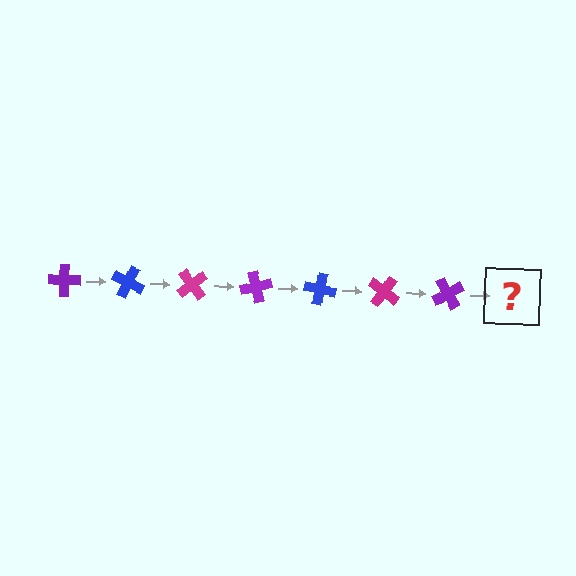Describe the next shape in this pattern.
It should be a blue cross, rotated 175 degrees from the start.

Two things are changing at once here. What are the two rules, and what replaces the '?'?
The two rules are that it rotates 25 degrees each step and the color cycles through purple, blue, and magenta. The '?' should be a blue cross, rotated 175 degrees from the start.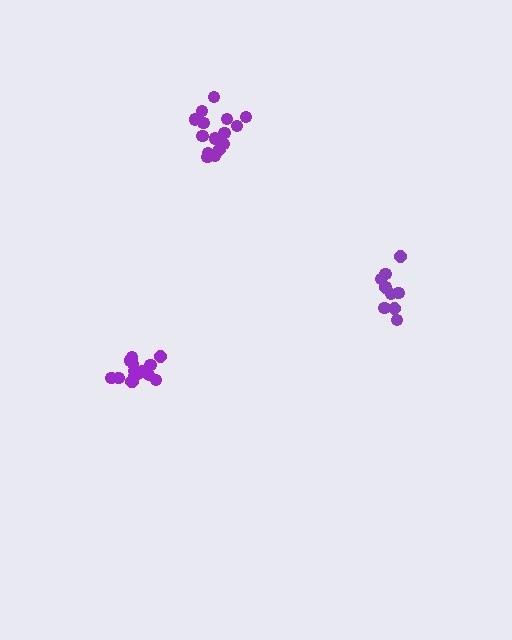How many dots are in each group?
Group 1: 16 dots, Group 2: 16 dots, Group 3: 10 dots (42 total).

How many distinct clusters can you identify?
There are 3 distinct clusters.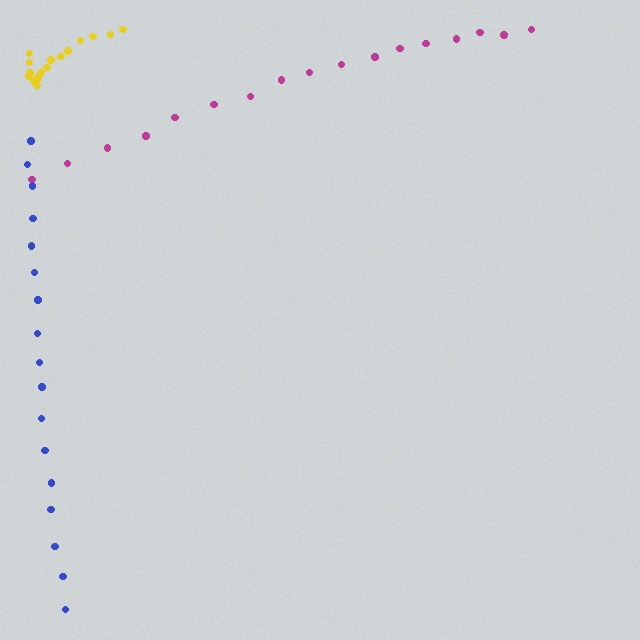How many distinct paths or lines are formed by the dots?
There are 3 distinct paths.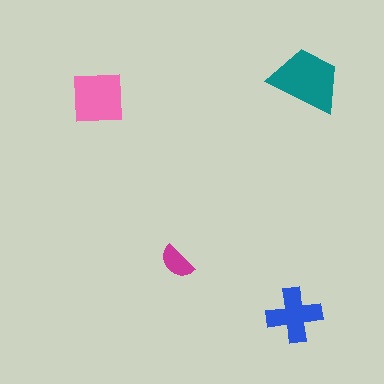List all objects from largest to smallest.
The teal trapezoid, the pink square, the blue cross, the magenta semicircle.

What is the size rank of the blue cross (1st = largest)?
3rd.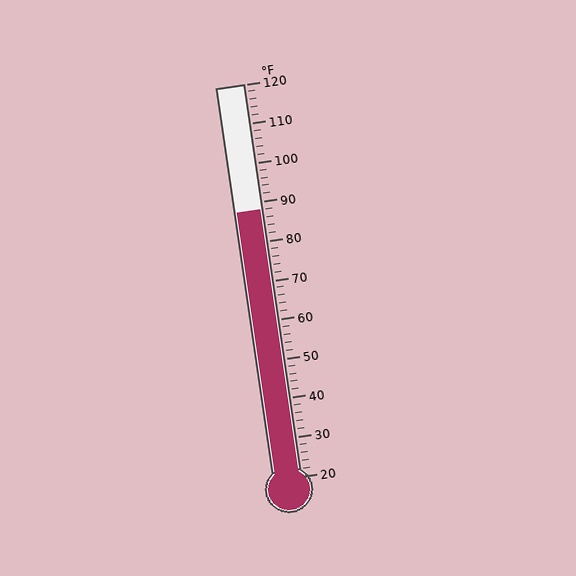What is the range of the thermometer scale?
The thermometer scale ranges from 20°F to 120°F.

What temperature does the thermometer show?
The thermometer shows approximately 88°F.